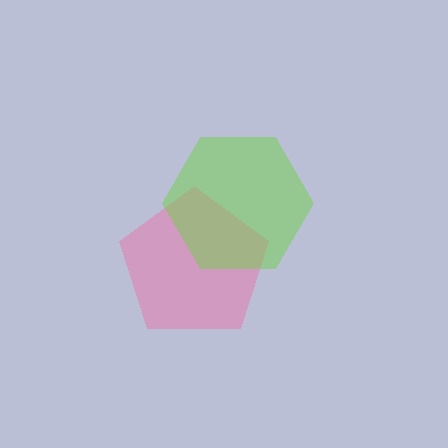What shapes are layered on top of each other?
The layered shapes are: a pink pentagon, a lime hexagon.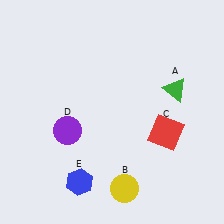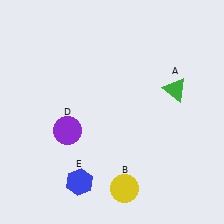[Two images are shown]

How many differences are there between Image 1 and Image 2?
There is 1 difference between the two images.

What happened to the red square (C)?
The red square (C) was removed in Image 2. It was in the bottom-right area of Image 1.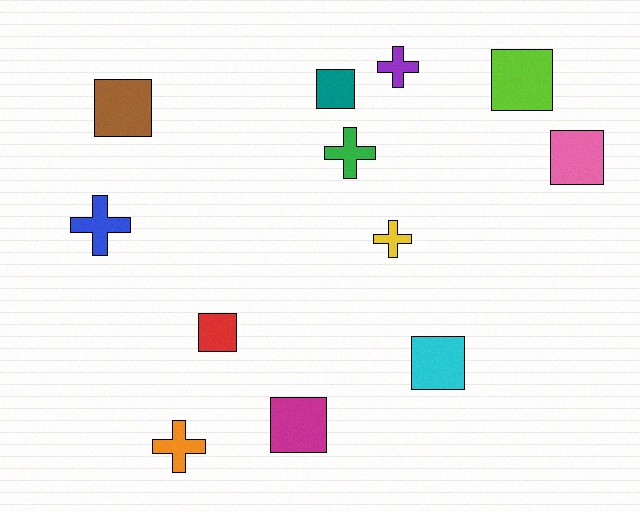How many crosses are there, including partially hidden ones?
There are 5 crosses.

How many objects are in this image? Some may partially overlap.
There are 12 objects.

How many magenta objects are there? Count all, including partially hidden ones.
There is 1 magenta object.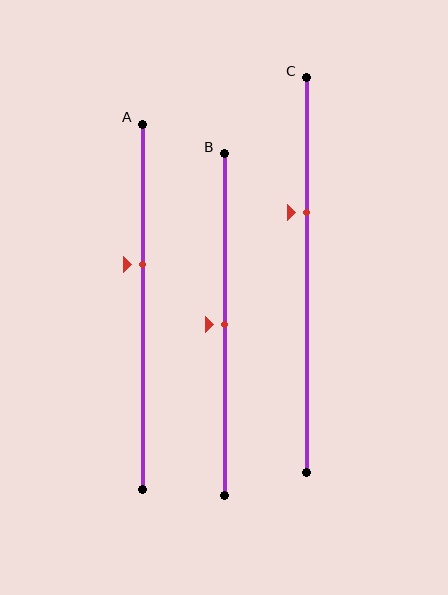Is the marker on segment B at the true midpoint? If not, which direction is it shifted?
Yes, the marker on segment B is at the true midpoint.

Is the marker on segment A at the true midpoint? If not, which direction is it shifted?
No, the marker on segment A is shifted upward by about 12% of the segment length.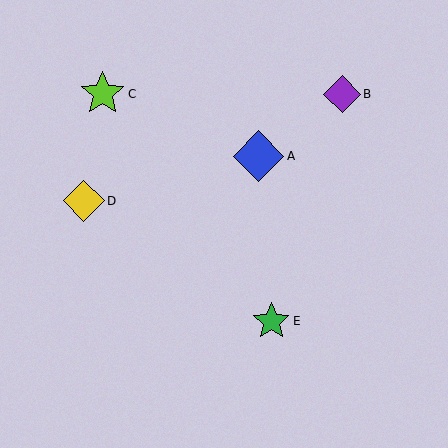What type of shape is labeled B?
Shape B is a purple diamond.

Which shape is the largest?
The blue diamond (labeled A) is the largest.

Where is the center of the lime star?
The center of the lime star is at (103, 94).